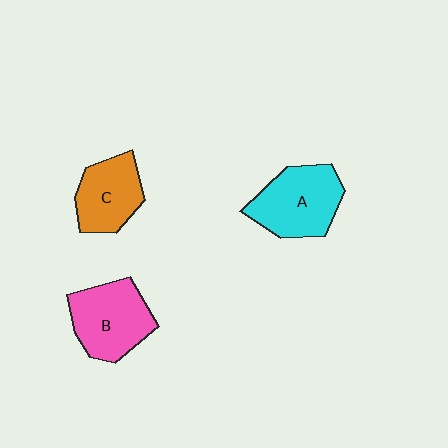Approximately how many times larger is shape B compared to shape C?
Approximately 1.2 times.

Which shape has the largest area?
Shape A (cyan).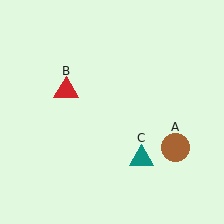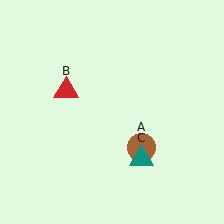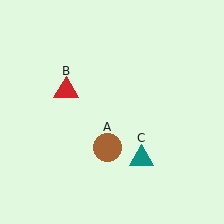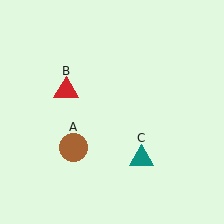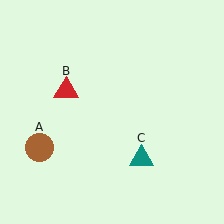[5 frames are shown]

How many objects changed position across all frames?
1 object changed position: brown circle (object A).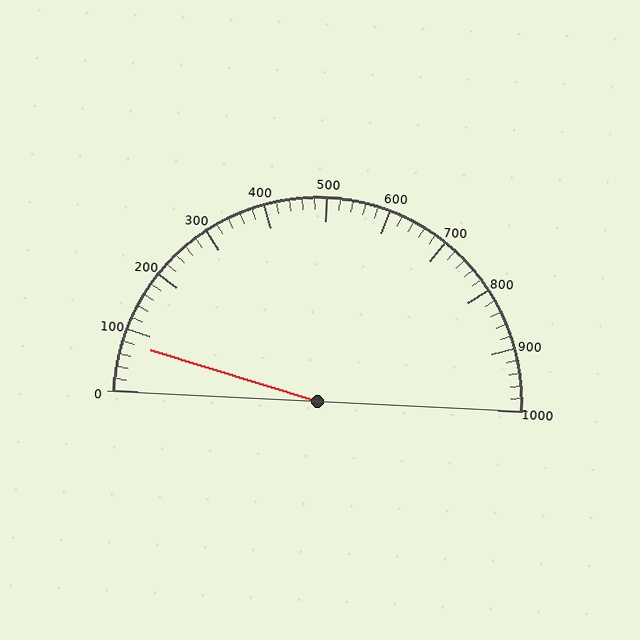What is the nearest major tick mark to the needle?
The nearest major tick mark is 100.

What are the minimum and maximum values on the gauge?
The gauge ranges from 0 to 1000.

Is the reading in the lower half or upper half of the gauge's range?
The reading is in the lower half of the range (0 to 1000).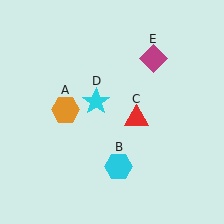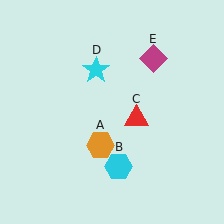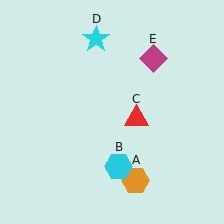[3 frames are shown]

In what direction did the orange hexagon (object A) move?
The orange hexagon (object A) moved down and to the right.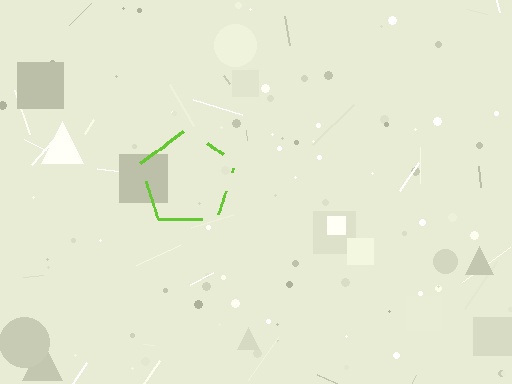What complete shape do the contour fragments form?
The contour fragments form a pentagon.